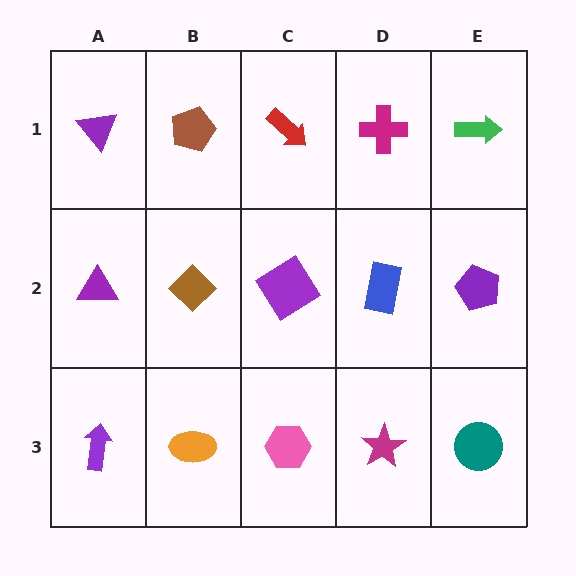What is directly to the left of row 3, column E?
A magenta star.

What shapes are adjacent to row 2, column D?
A magenta cross (row 1, column D), a magenta star (row 3, column D), a purple diamond (row 2, column C), a purple pentagon (row 2, column E).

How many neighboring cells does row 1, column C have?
3.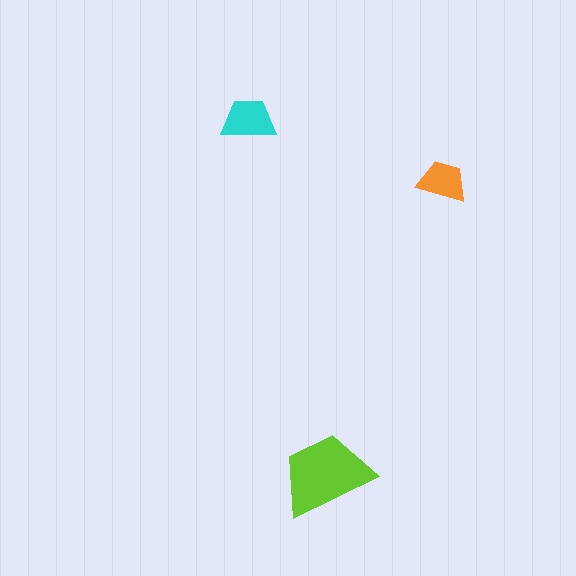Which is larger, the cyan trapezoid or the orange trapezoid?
The cyan one.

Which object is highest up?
The cyan trapezoid is topmost.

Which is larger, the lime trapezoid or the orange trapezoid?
The lime one.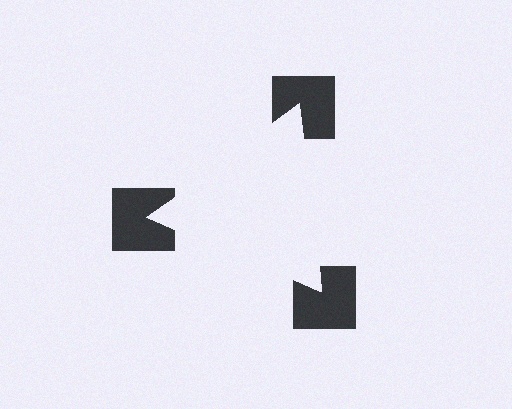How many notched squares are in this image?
There are 3 — one at each vertex of the illusory triangle.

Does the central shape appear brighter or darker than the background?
It typically appears slightly brighter than the background, even though no actual brightness change is drawn.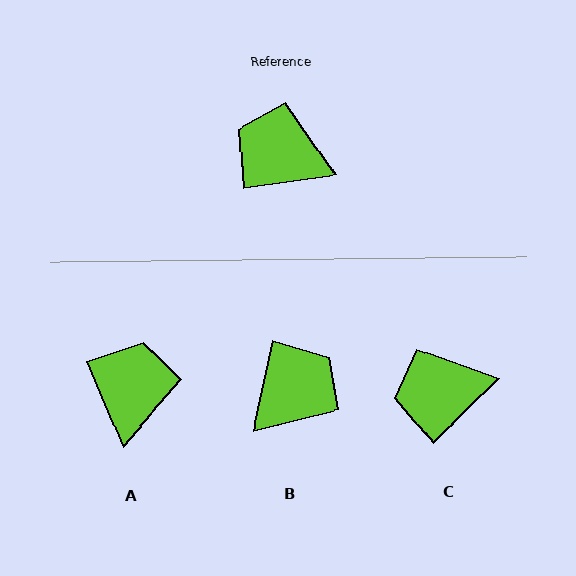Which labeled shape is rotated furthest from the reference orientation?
B, about 110 degrees away.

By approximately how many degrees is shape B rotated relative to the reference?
Approximately 110 degrees clockwise.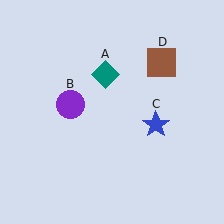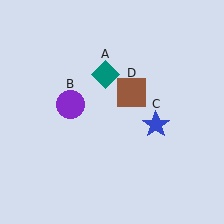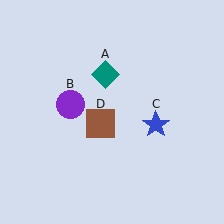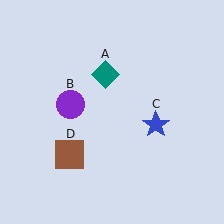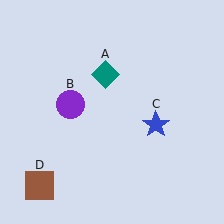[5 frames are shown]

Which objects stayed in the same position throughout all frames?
Teal diamond (object A) and purple circle (object B) and blue star (object C) remained stationary.